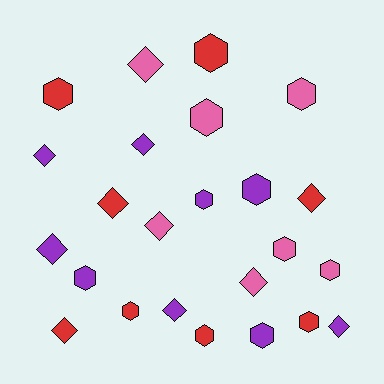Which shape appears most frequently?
Hexagon, with 13 objects.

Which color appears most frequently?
Purple, with 9 objects.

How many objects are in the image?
There are 24 objects.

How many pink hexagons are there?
There are 4 pink hexagons.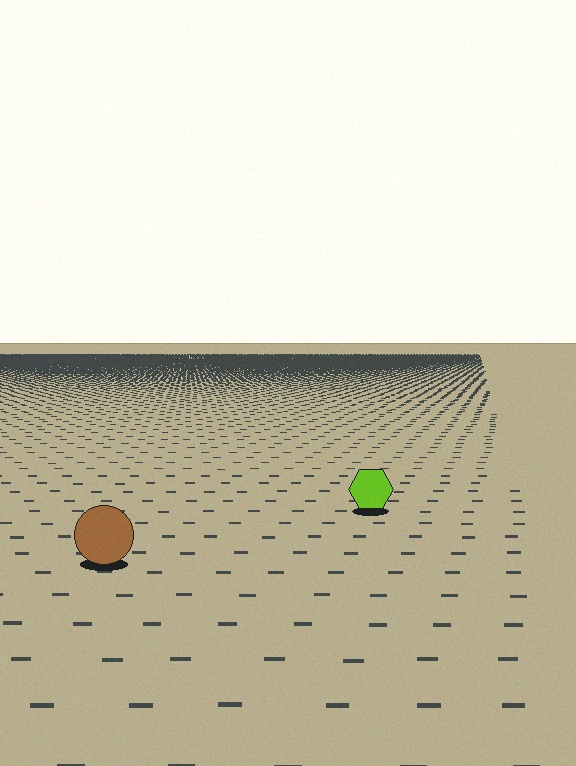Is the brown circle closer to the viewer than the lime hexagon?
Yes. The brown circle is closer — you can tell from the texture gradient: the ground texture is coarser near it.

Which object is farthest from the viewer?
The lime hexagon is farthest from the viewer. It appears smaller and the ground texture around it is denser.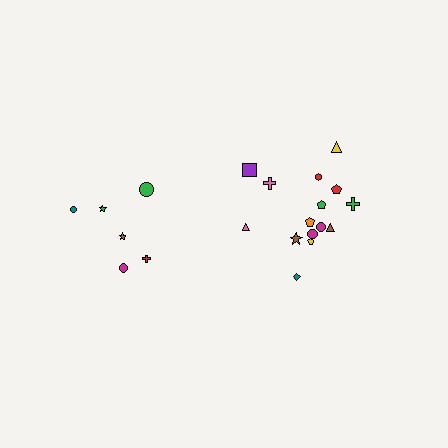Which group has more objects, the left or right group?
The right group.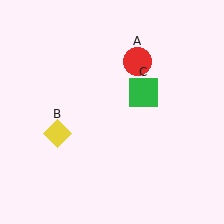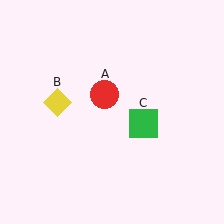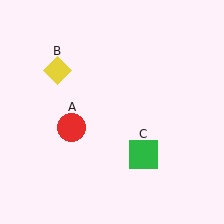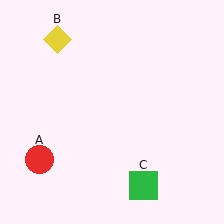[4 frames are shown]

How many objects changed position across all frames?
3 objects changed position: red circle (object A), yellow diamond (object B), green square (object C).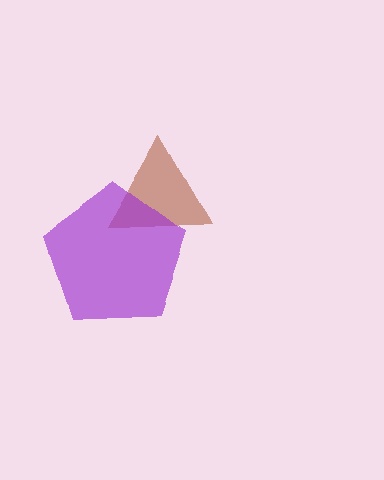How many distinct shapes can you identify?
There are 2 distinct shapes: a brown triangle, a purple pentagon.